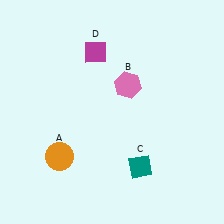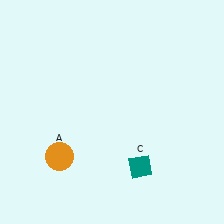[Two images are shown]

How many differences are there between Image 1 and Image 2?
There are 2 differences between the two images.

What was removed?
The magenta diamond (D), the pink hexagon (B) were removed in Image 2.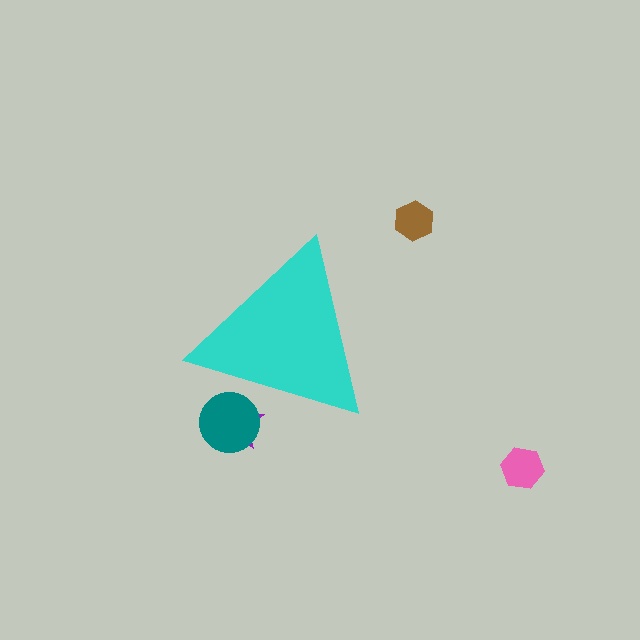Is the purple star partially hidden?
Yes, the purple star is partially hidden behind the cyan triangle.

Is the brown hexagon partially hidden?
No, the brown hexagon is fully visible.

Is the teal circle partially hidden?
Yes, the teal circle is partially hidden behind the cyan triangle.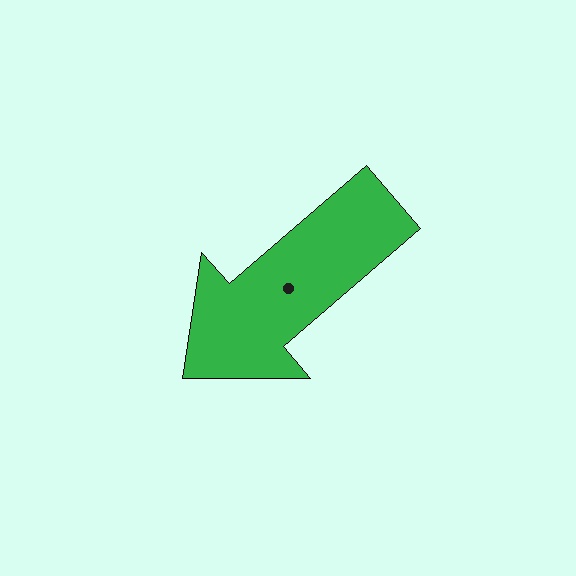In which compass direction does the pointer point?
Southwest.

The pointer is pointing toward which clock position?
Roughly 8 o'clock.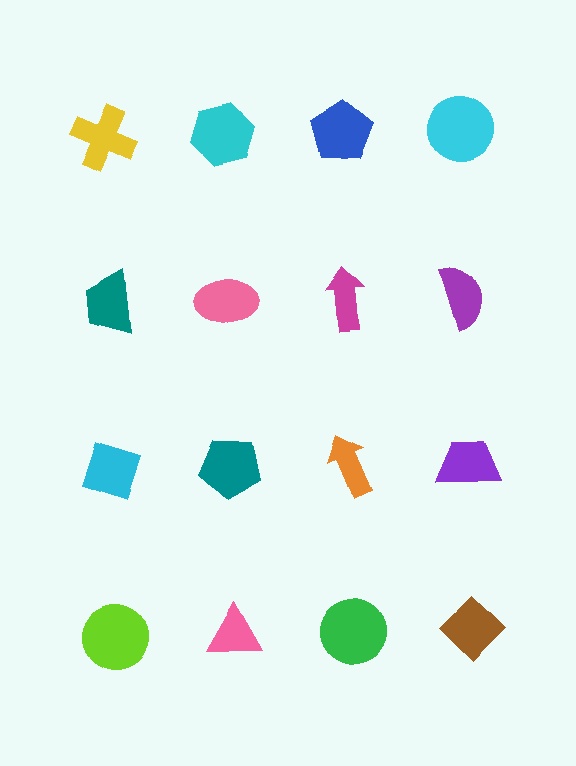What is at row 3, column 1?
A cyan diamond.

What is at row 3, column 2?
A teal pentagon.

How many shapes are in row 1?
4 shapes.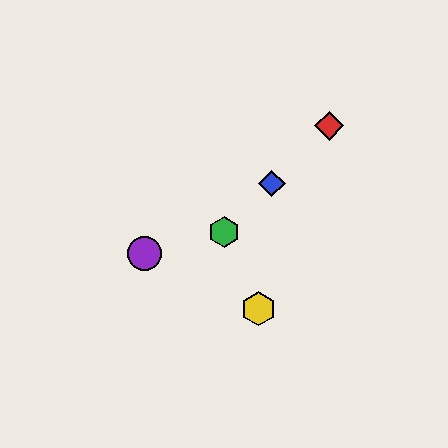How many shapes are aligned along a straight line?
3 shapes (the red diamond, the blue diamond, the green hexagon) are aligned along a straight line.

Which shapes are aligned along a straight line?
The red diamond, the blue diamond, the green hexagon are aligned along a straight line.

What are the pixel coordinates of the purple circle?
The purple circle is at (145, 254).